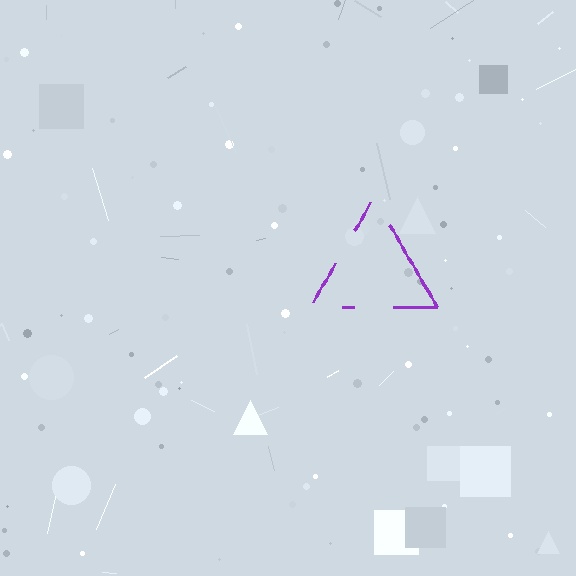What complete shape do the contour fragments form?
The contour fragments form a triangle.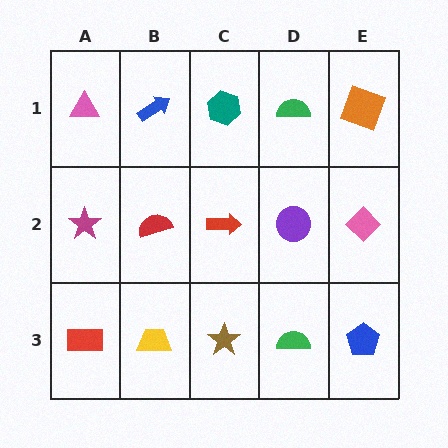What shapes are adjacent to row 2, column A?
A pink triangle (row 1, column A), a red rectangle (row 3, column A), a red semicircle (row 2, column B).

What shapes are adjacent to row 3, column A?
A magenta star (row 2, column A), a yellow trapezoid (row 3, column B).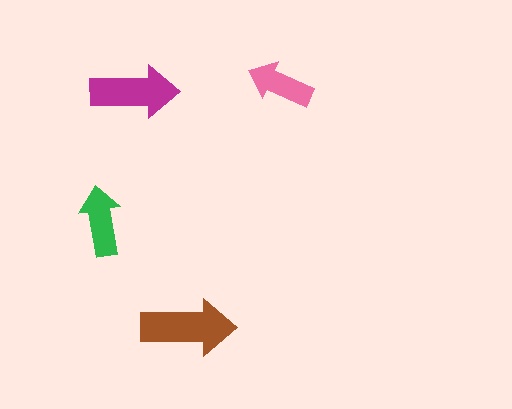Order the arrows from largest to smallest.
the brown one, the magenta one, the green one, the pink one.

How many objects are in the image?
There are 4 objects in the image.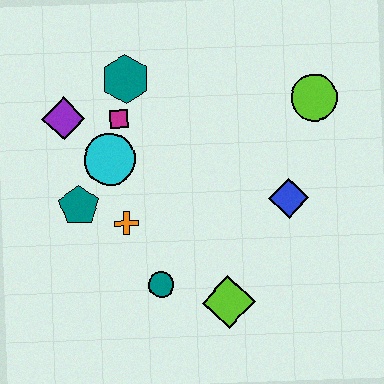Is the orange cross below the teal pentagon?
Yes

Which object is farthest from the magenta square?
The lime diamond is farthest from the magenta square.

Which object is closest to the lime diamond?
The teal circle is closest to the lime diamond.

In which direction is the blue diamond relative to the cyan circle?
The blue diamond is to the right of the cyan circle.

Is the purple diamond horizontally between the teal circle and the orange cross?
No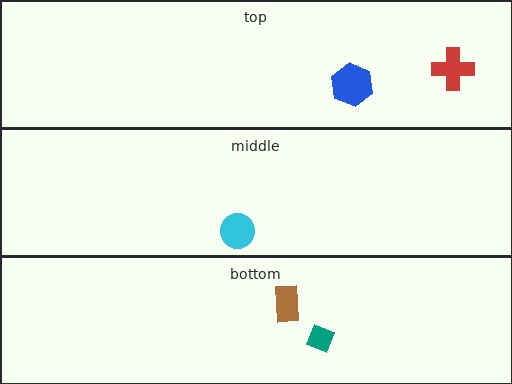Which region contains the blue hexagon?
The top region.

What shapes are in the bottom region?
The teal diamond, the brown rectangle.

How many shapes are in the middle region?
1.